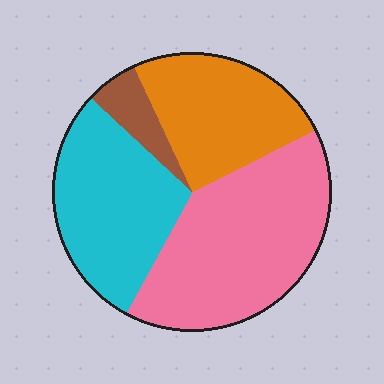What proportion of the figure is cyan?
Cyan takes up between a quarter and a half of the figure.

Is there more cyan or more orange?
Cyan.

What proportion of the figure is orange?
Orange covers around 25% of the figure.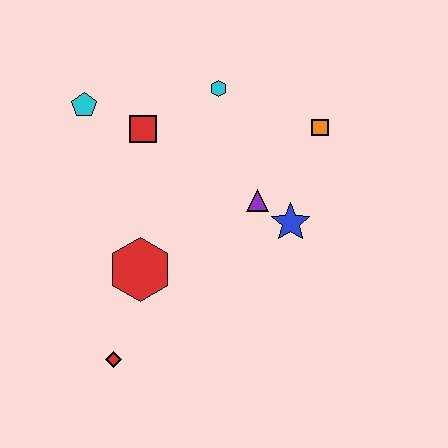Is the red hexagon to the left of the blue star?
Yes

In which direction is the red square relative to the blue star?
The red square is to the left of the blue star.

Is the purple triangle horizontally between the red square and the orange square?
Yes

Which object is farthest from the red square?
The red diamond is farthest from the red square.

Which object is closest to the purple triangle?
The blue star is closest to the purple triangle.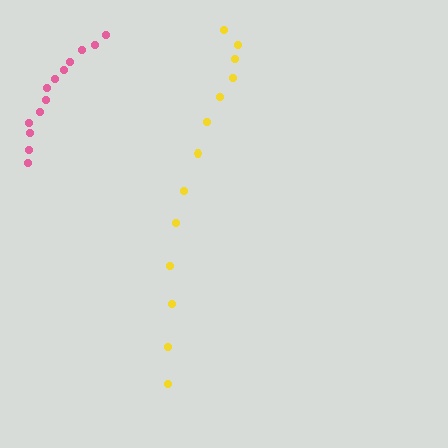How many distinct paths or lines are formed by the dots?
There are 2 distinct paths.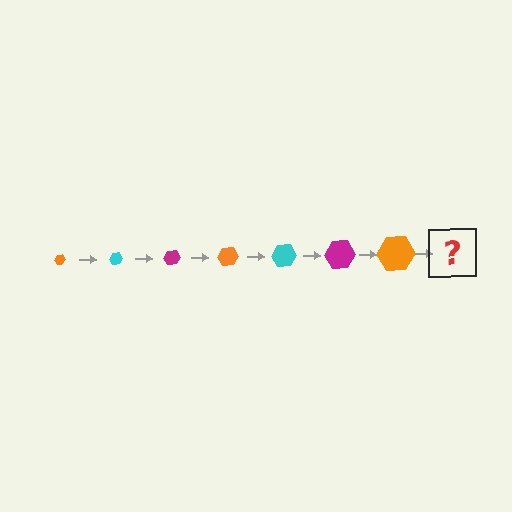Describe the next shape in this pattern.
It should be a cyan hexagon, larger than the previous one.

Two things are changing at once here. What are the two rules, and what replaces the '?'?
The two rules are that the hexagon grows larger each step and the color cycles through orange, cyan, and magenta. The '?' should be a cyan hexagon, larger than the previous one.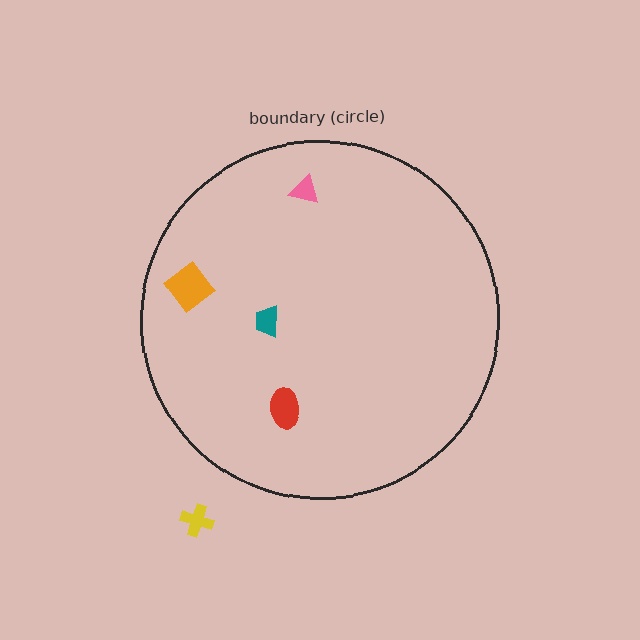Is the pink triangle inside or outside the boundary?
Inside.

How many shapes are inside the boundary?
4 inside, 1 outside.